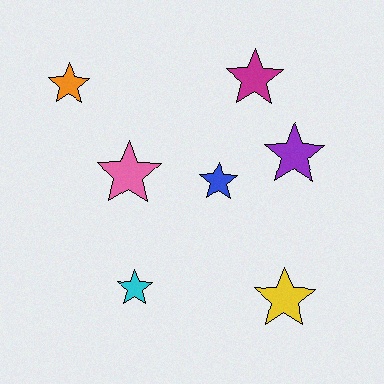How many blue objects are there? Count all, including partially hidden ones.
There is 1 blue object.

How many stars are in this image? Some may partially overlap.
There are 7 stars.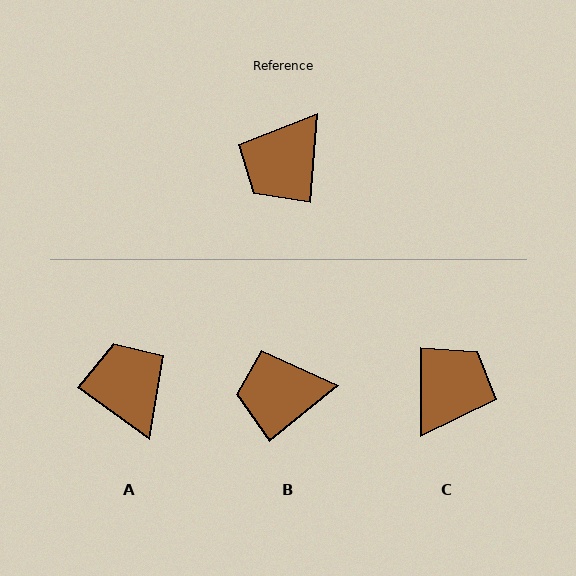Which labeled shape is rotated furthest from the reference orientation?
C, about 175 degrees away.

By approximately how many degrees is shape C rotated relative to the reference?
Approximately 175 degrees clockwise.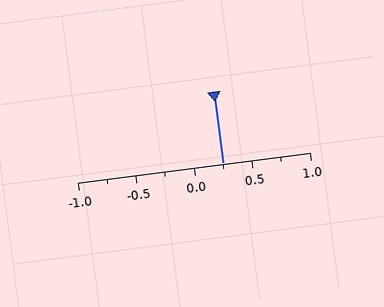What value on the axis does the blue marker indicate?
The marker indicates approximately 0.25.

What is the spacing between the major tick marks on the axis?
The major ticks are spaced 0.5 apart.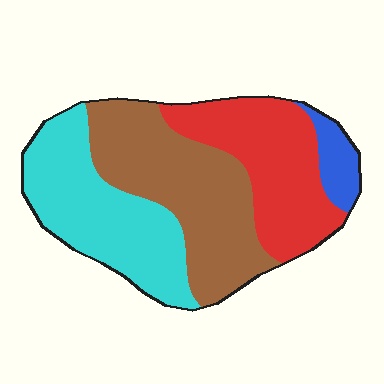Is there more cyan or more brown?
Brown.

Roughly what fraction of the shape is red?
Red covers about 30% of the shape.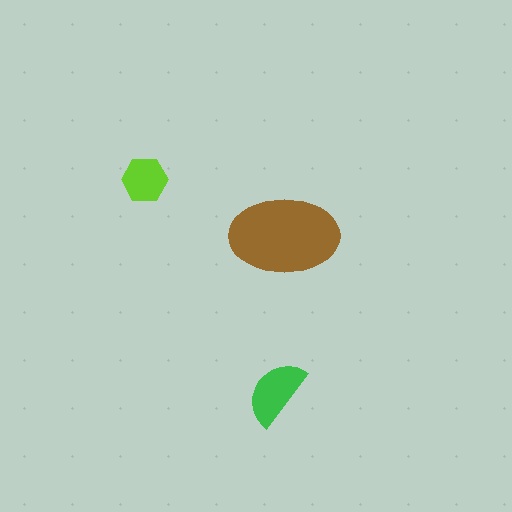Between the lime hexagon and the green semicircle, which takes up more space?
The green semicircle.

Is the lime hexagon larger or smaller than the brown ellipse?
Smaller.